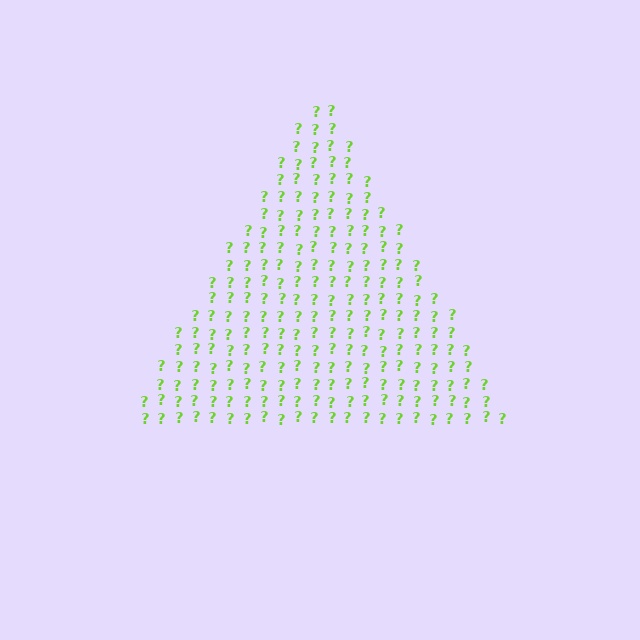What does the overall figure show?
The overall figure shows a triangle.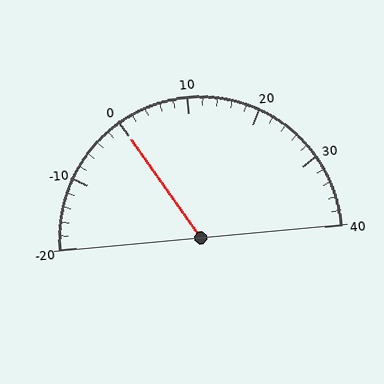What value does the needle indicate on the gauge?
The needle indicates approximately 0.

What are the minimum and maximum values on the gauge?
The gauge ranges from -20 to 40.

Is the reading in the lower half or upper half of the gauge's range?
The reading is in the lower half of the range (-20 to 40).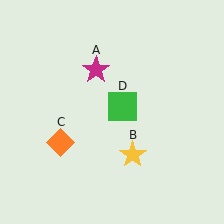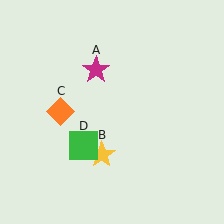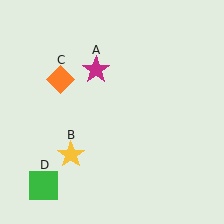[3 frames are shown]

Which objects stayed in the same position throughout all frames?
Magenta star (object A) remained stationary.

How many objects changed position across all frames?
3 objects changed position: yellow star (object B), orange diamond (object C), green square (object D).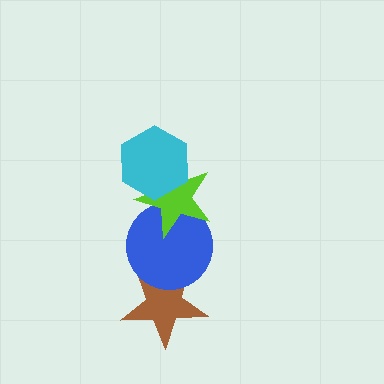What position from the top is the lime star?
The lime star is 2nd from the top.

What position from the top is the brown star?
The brown star is 4th from the top.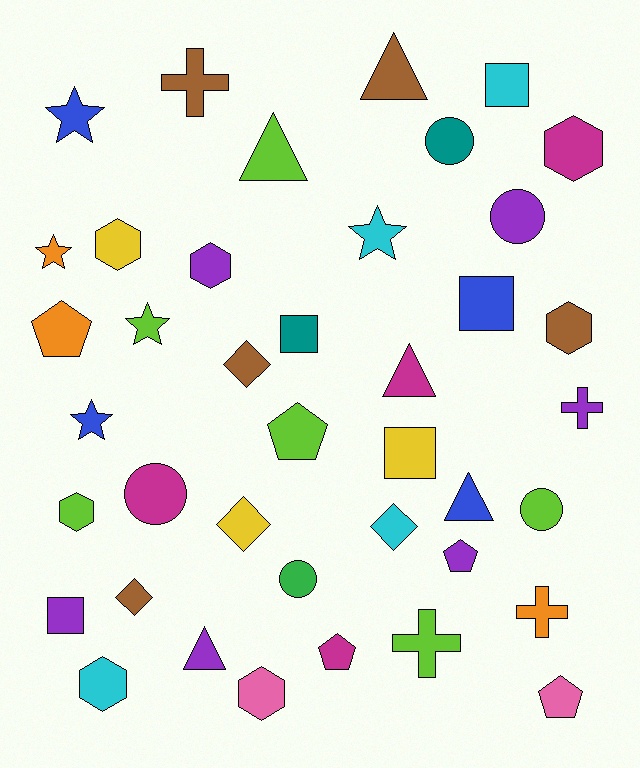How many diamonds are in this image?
There are 4 diamonds.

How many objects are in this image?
There are 40 objects.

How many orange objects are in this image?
There are 3 orange objects.